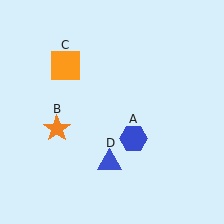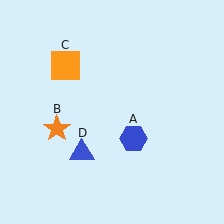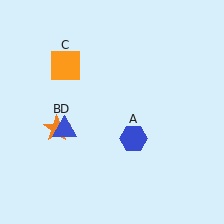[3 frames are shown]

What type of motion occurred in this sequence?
The blue triangle (object D) rotated clockwise around the center of the scene.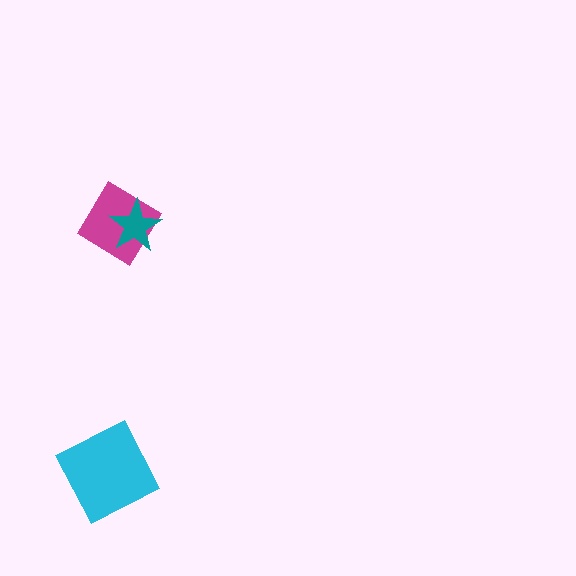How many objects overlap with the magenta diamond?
1 object overlaps with the magenta diamond.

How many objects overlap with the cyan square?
0 objects overlap with the cyan square.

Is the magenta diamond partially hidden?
Yes, it is partially covered by another shape.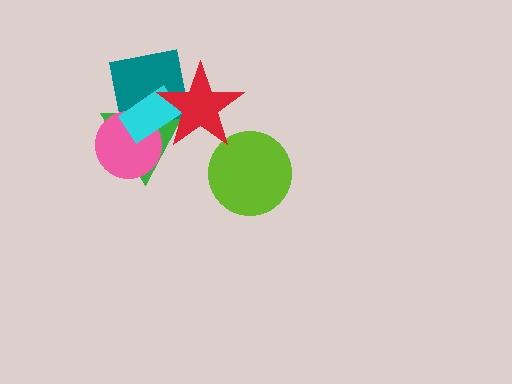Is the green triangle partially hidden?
Yes, it is partially covered by another shape.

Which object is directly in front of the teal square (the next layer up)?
The pink circle is directly in front of the teal square.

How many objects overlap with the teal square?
4 objects overlap with the teal square.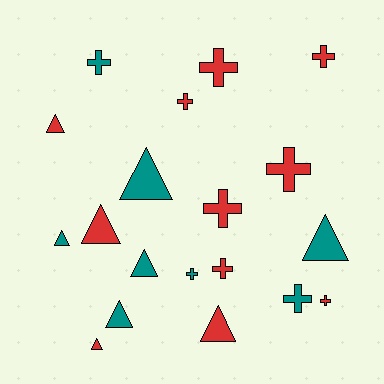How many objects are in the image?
There are 19 objects.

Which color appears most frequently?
Red, with 11 objects.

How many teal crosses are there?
There are 3 teal crosses.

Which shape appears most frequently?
Cross, with 10 objects.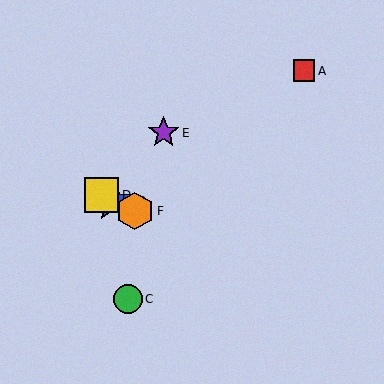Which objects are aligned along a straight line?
Objects B, D, F are aligned along a straight line.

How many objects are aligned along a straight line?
3 objects (B, D, F) are aligned along a straight line.